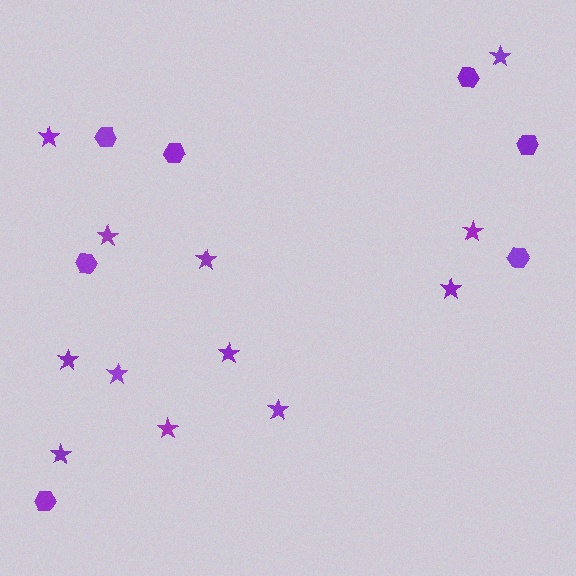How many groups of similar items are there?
There are 2 groups: one group of hexagons (7) and one group of stars (12).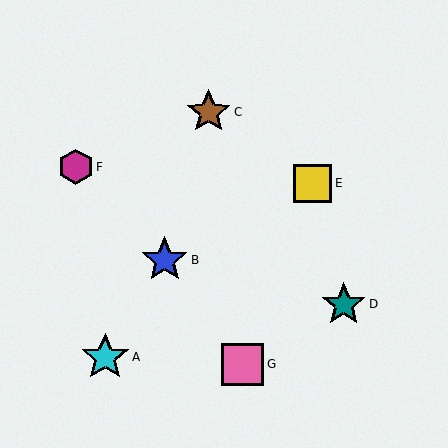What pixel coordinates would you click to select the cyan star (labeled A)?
Click at (105, 357) to select the cyan star A.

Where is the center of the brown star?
The center of the brown star is at (209, 112).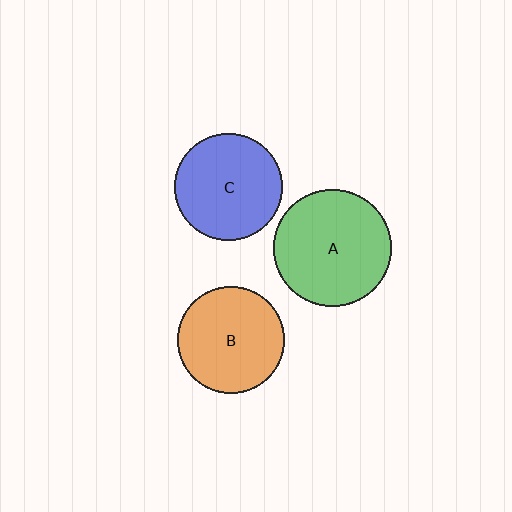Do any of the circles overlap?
No, none of the circles overlap.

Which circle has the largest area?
Circle A (green).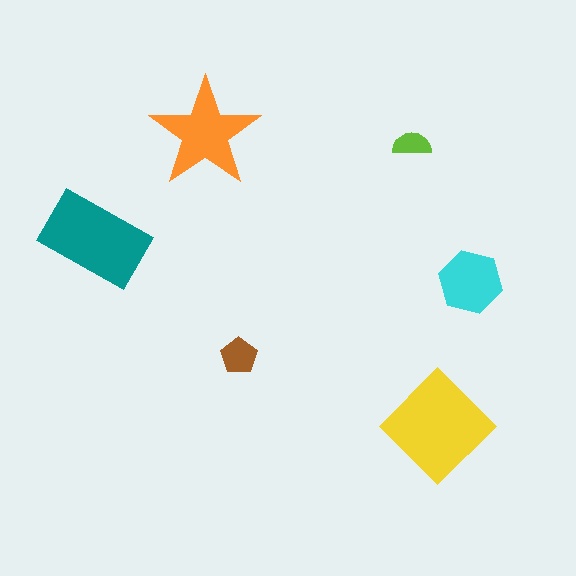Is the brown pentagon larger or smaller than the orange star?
Smaller.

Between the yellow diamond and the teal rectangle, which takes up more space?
The yellow diamond.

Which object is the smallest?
The lime semicircle.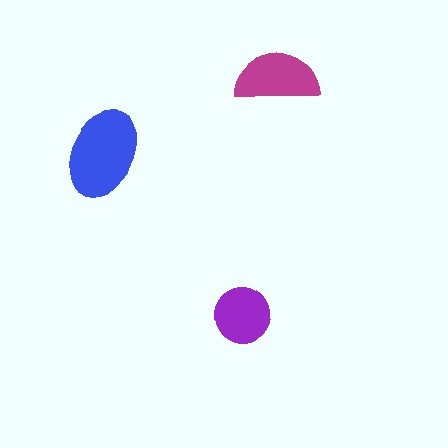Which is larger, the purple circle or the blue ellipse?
The blue ellipse.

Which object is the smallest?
The purple circle.